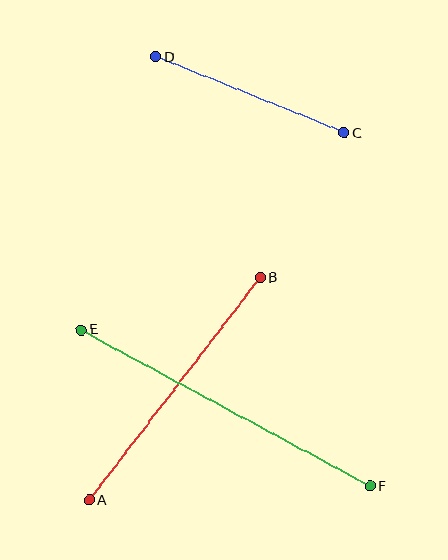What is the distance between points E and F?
The distance is approximately 328 pixels.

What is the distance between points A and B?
The distance is approximately 281 pixels.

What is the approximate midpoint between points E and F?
The midpoint is at approximately (226, 408) pixels.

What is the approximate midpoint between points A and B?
The midpoint is at approximately (175, 389) pixels.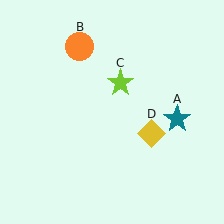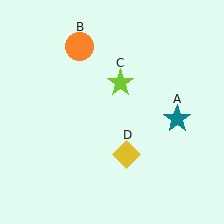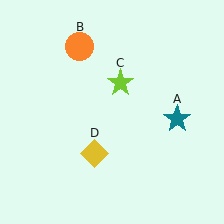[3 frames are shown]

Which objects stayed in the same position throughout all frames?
Teal star (object A) and orange circle (object B) and lime star (object C) remained stationary.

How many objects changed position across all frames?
1 object changed position: yellow diamond (object D).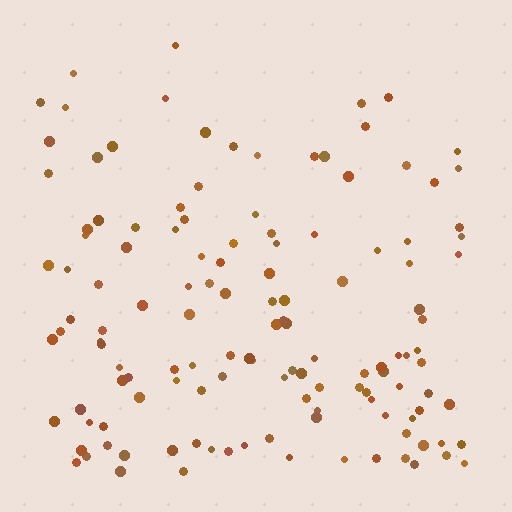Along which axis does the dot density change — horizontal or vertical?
Vertical.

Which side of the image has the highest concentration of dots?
The bottom.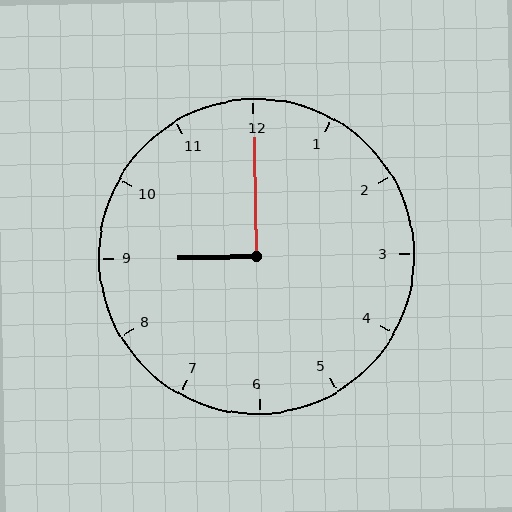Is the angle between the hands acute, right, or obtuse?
It is right.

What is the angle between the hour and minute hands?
Approximately 90 degrees.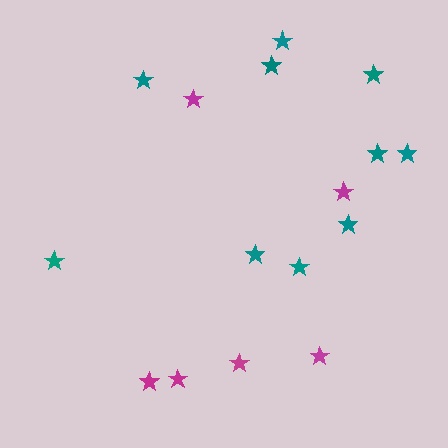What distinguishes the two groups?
There are 2 groups: one group of magenta stars (6) and one group of teal stars (10).